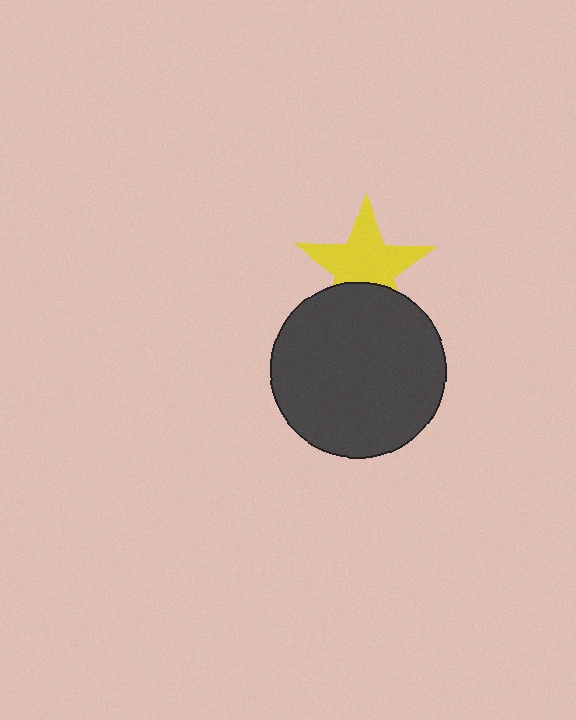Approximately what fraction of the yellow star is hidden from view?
Roughly 31% of the yellow star is hidden behind the dark gray circle.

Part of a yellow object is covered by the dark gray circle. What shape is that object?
It is a star.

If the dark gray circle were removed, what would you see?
You would see the complete yellow star.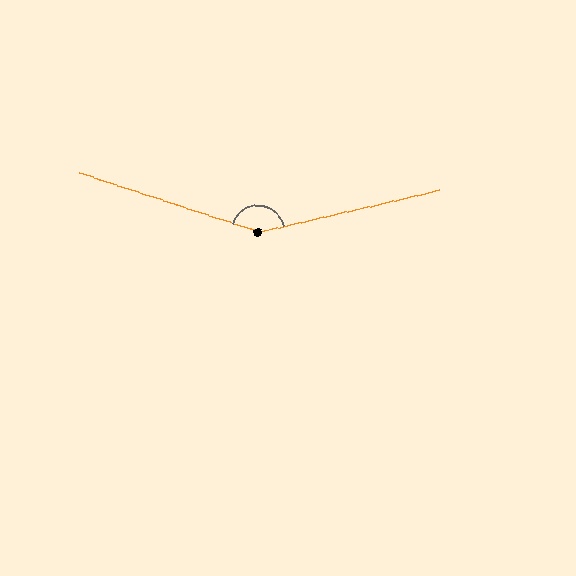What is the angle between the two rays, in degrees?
Approximately 149 degrees.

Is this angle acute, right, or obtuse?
It is obtuse.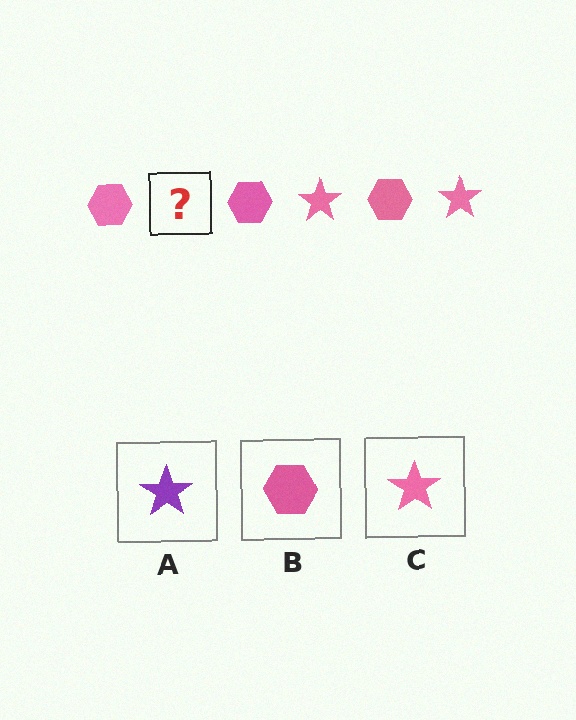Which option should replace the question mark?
Option C.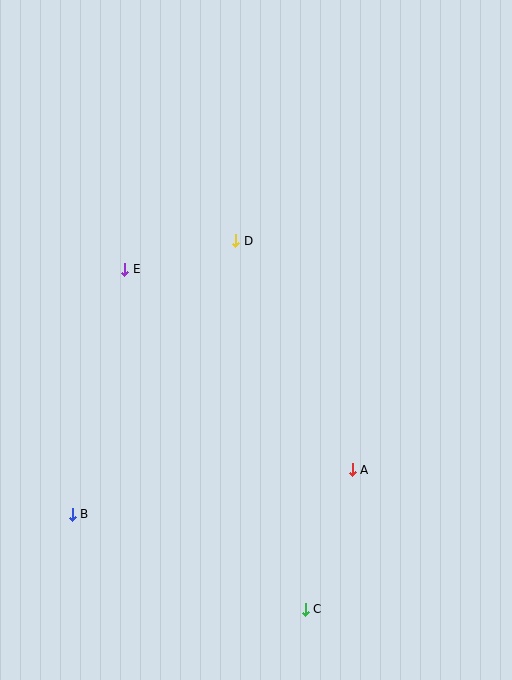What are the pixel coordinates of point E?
Point E is at (125, 269).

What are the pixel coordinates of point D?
Point D is at (236, 241).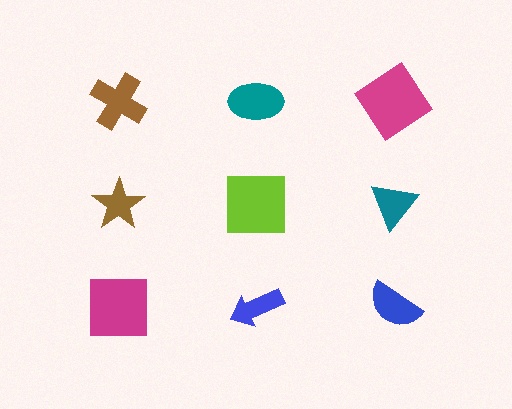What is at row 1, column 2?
A teal ellipse.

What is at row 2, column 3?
A teal triangle.